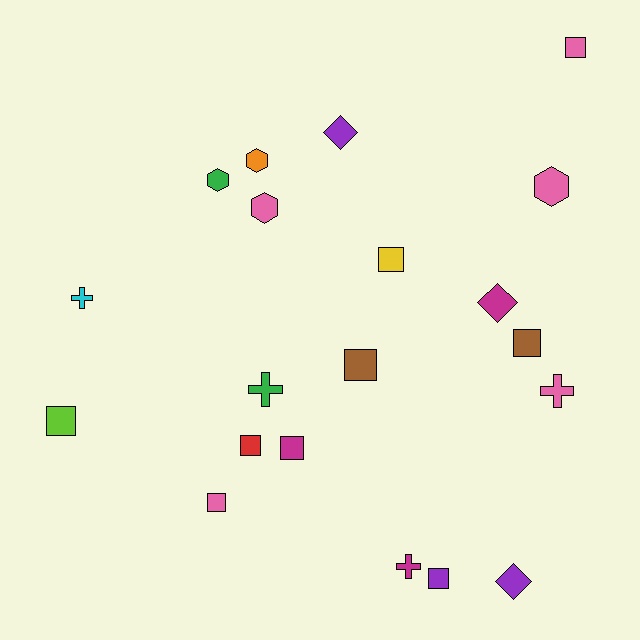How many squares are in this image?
There are 9 squares.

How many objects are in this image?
There are 20 objects.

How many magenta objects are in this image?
There are 3 magenta objects.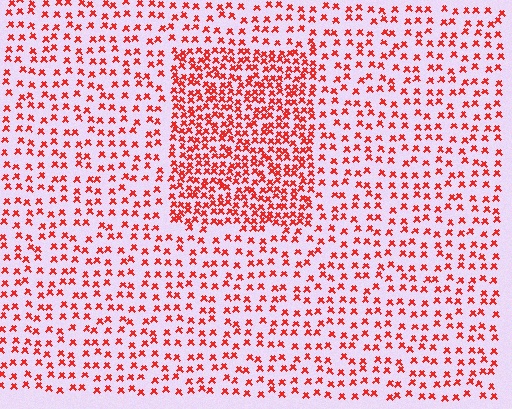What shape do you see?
I see a rectangle.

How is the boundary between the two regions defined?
The boundary is defined by a change in element density (approximately 2.1x ratio). All elements are the same color, size, and shape.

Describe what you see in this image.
The image contains small red elements arranged at two different densities. A rectangle-shaped region is visible where the elements are more densely packed than the surrounding area.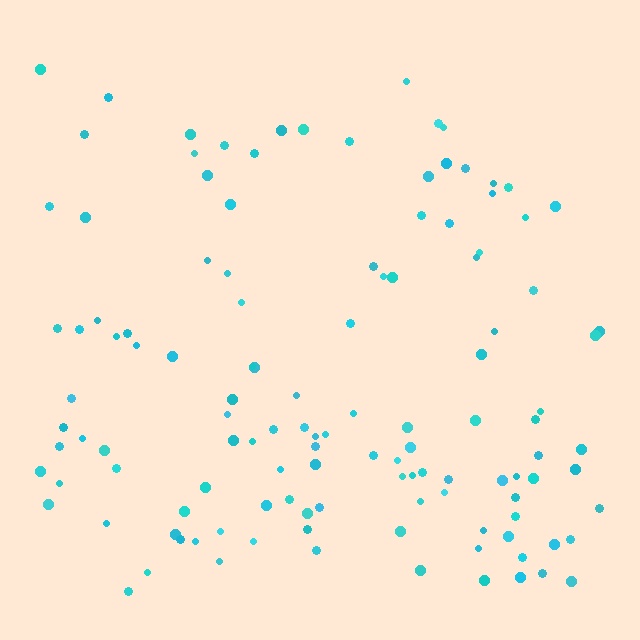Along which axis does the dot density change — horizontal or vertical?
Vertical.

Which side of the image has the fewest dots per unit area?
The top.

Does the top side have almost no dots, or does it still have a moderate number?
Still a moderate number, just noticeably fewer than the bottom.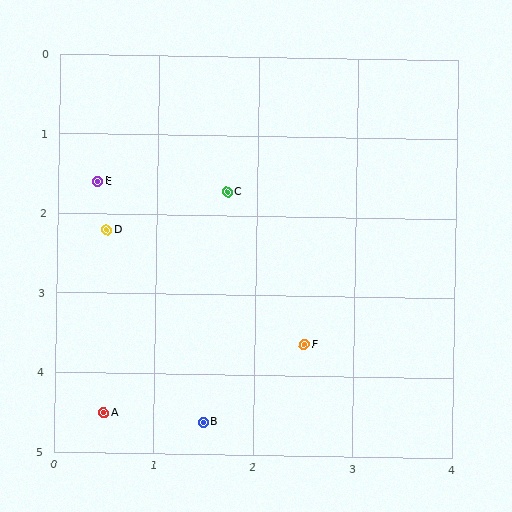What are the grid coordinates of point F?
Point F is at approximately (2.5, 3.6).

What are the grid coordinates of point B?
Point B is at approximately (1.5, 4.6).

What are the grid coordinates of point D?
Point D is at approximately (0.5, 2.2).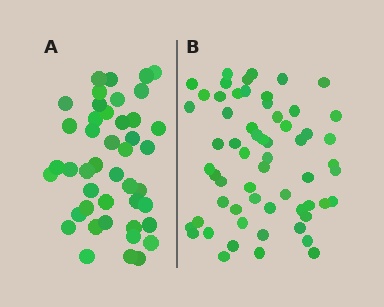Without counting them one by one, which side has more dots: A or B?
Region B (the right region) has more dots.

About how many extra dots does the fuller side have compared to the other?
Region B has approximately 15 more dots than region A.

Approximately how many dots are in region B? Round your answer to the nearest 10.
About 60 dots.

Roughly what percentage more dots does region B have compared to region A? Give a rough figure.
About 35% more.